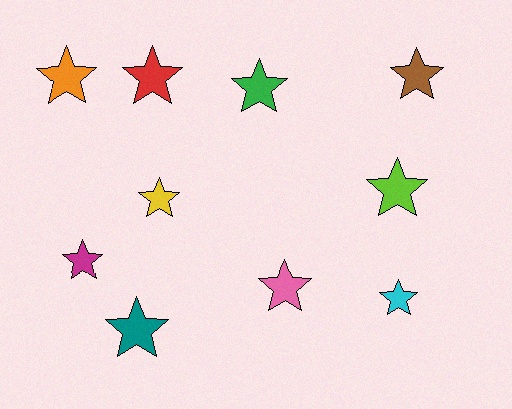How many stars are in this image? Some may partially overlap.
There are 10 stars.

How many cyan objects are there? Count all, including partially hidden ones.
There is 1 cyan object.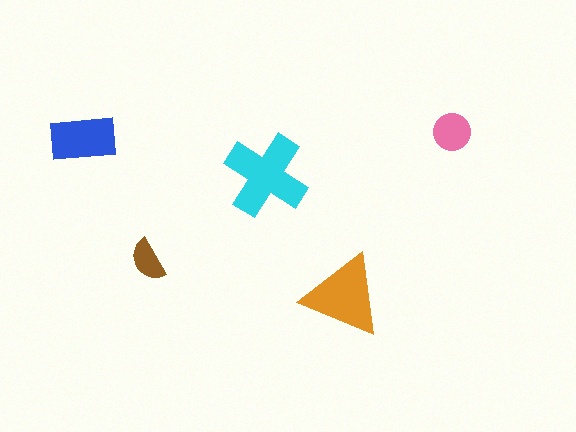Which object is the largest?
The cyan cross.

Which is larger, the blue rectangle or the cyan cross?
The cyan cross.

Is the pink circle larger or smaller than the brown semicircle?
Larger.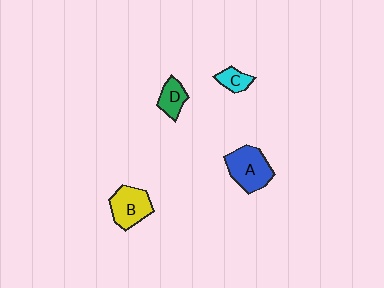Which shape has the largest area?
Shape A (blue).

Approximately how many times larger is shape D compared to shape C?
Approximately 1.3 times.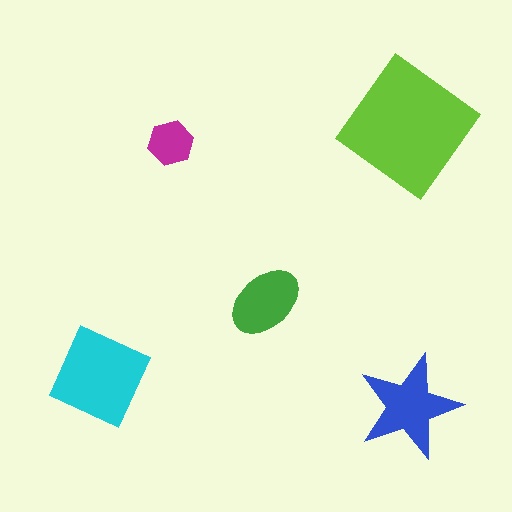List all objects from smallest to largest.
The magenta hexagon, the green ellipse, the blue star, the cyan diamond, the lime diamond.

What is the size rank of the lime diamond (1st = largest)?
1st.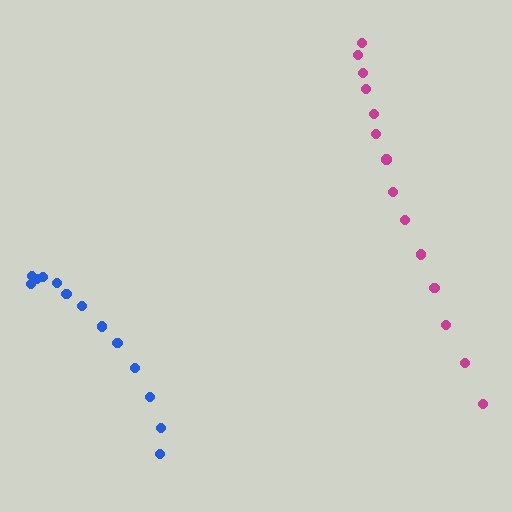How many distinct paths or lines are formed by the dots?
There are 2 distinct paths.